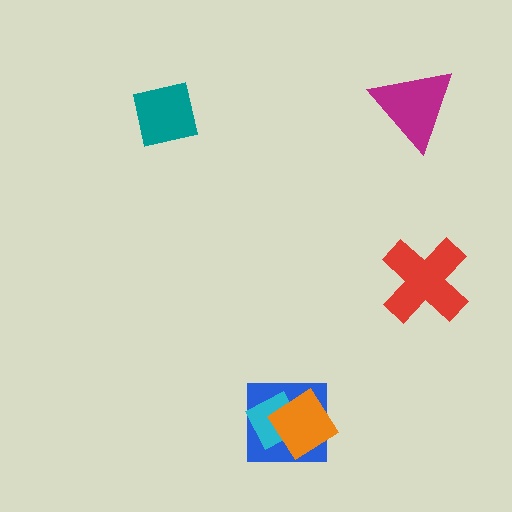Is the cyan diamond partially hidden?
Yes, it is partially covered by another shape.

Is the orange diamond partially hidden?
No, no other shape covers it.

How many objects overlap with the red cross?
0 objects overlap with the red cross.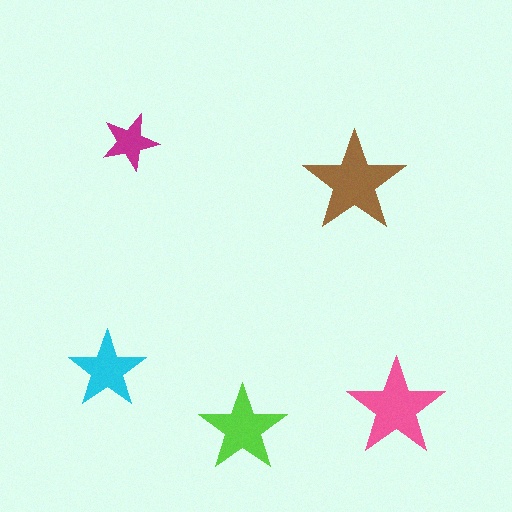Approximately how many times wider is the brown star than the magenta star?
About 2 times wider.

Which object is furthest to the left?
The cyan star is leftmost.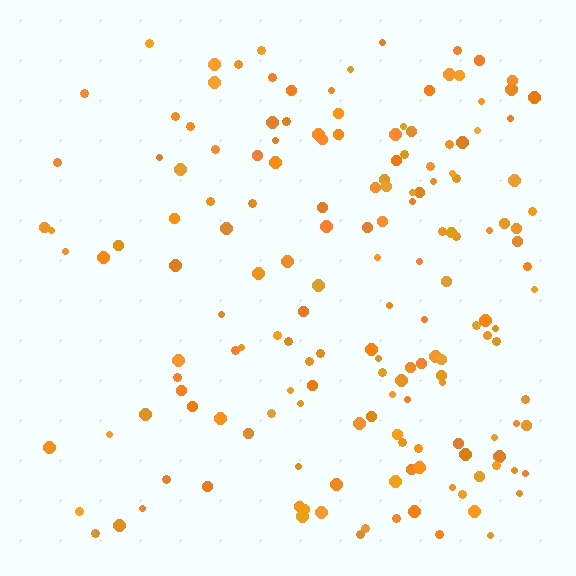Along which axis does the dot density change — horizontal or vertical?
Horizontal.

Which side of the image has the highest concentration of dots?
The right.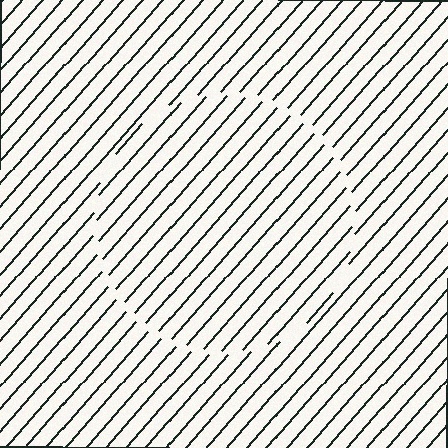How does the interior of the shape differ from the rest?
The interior of the shape contains the same grating, shifted by half a period — the contour is defined by the phase discontinuity where line-ends from the inner and outer gratings abut.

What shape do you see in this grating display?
An illusory circle. The interior of the shape contains the same grating, shifted by half a period — the contour is defined by the phase discontinuity where line-ends from the inner and outer gratings abut.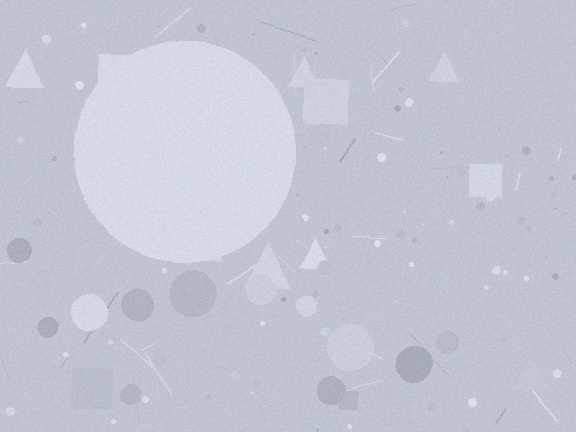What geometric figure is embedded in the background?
A circle is embedded in the background.